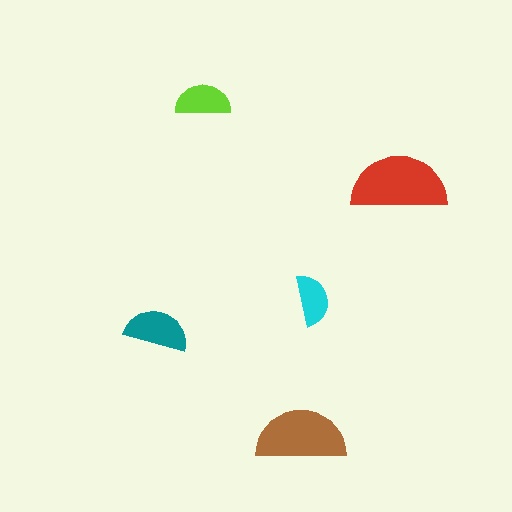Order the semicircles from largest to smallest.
the red one, the brown one, the teal one, the lime one, the cyan one.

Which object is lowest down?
The brown semicircle is bottommost.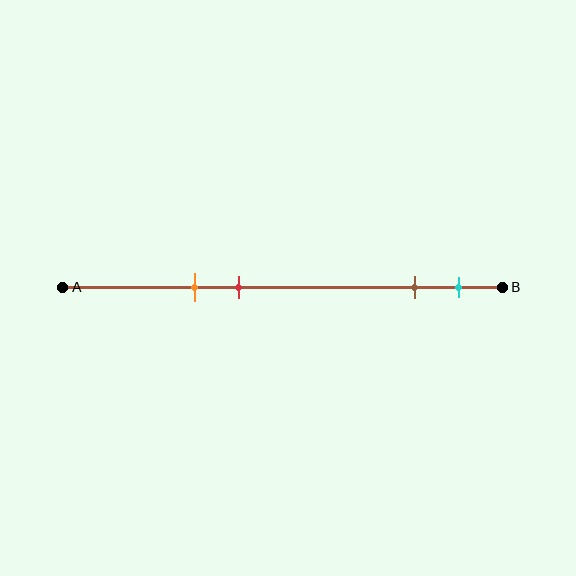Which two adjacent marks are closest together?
The brown and cyan marks are the closest adjacent pair.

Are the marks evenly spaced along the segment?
No, the marks are not evenly spaced.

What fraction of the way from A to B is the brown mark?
The brown mark is approximately 80% (0.8) of the way from A to B.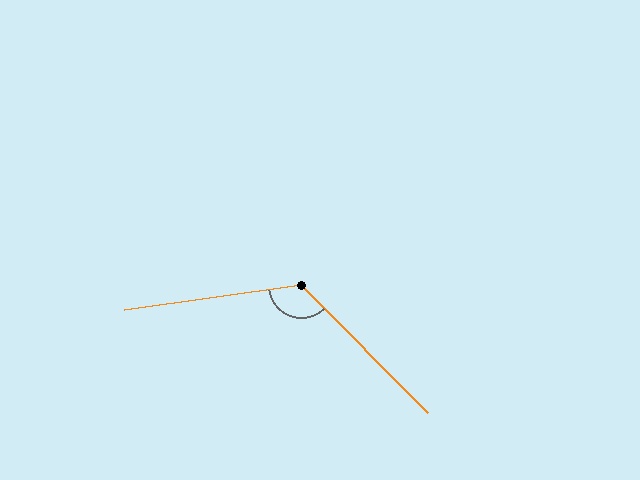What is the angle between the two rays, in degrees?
Approximately 127 degrees.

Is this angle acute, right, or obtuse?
It is obtuse.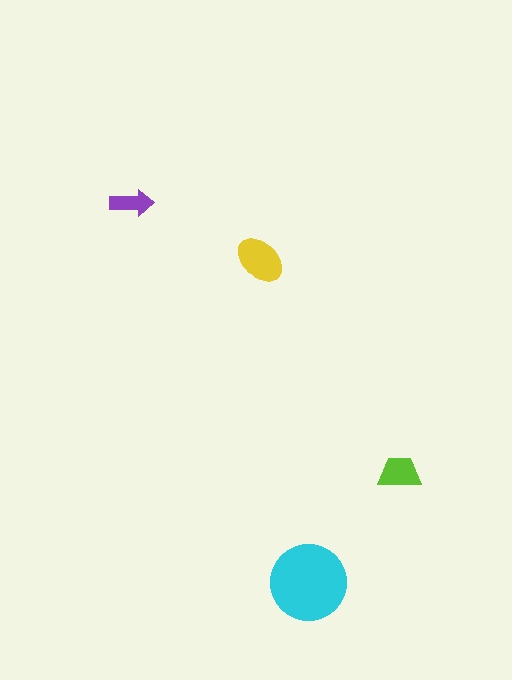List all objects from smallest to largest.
The purple arrow, the lime trapezoid, the yellow ellipse, the cyan circle.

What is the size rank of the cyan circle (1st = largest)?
1st.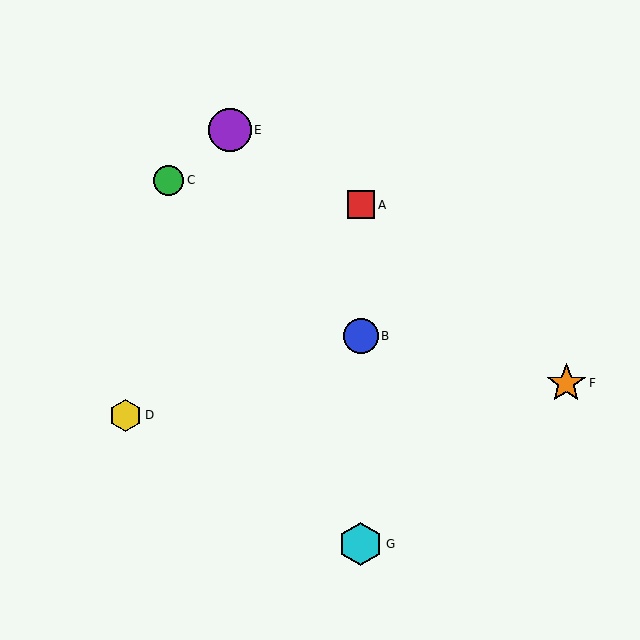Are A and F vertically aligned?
No, A is at x≈361 and F is at x≈566.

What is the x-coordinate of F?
Object F is at x≈566.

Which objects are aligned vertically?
Objects A, B, G are aligned vertically.